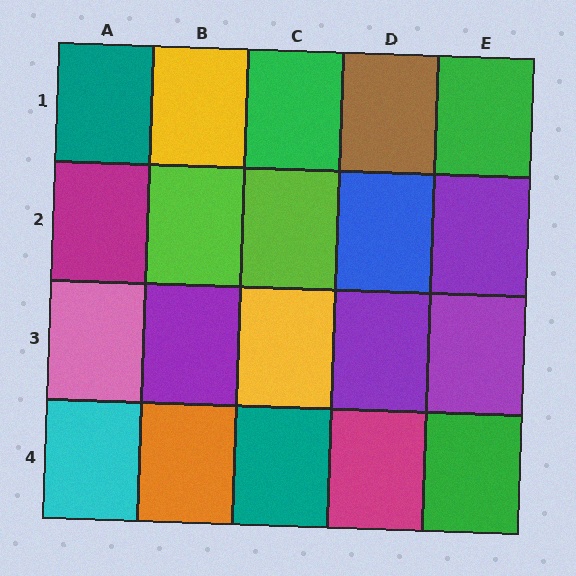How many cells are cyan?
1 cell is cyan.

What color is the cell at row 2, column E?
Purple.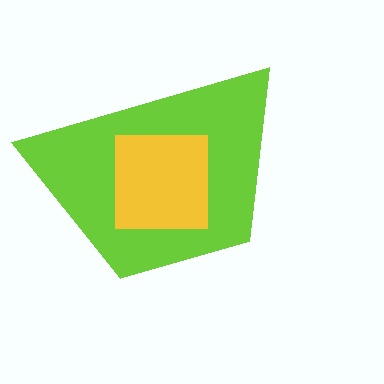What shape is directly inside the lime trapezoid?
The yellow square.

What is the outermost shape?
The lime trapezoid.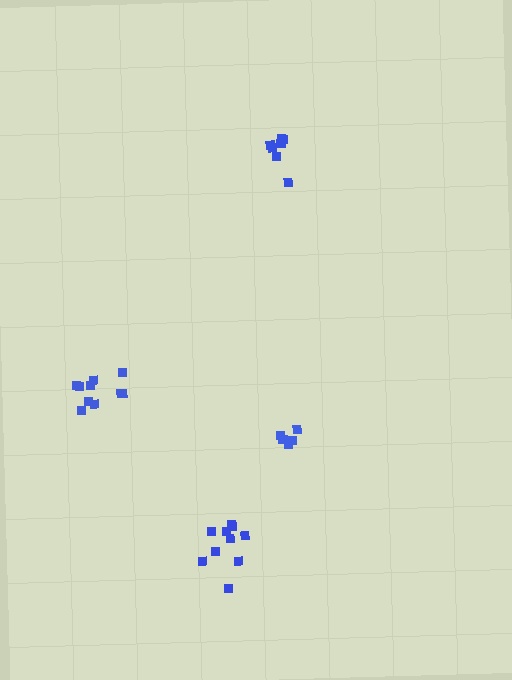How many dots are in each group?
Group 1: 7 dots, Group 2: 10 dots, Group 3: 10 dots, Group 4: 5 dots (32 total).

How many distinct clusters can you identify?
There are 4 distinct clusters.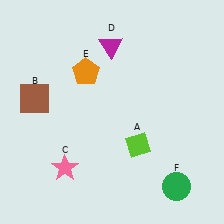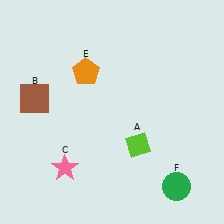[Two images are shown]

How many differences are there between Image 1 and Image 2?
There is 1 difference between the two images.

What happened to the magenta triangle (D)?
The magenta triangle (D) was removed in Image 2. It was in the top-left area of Image 1.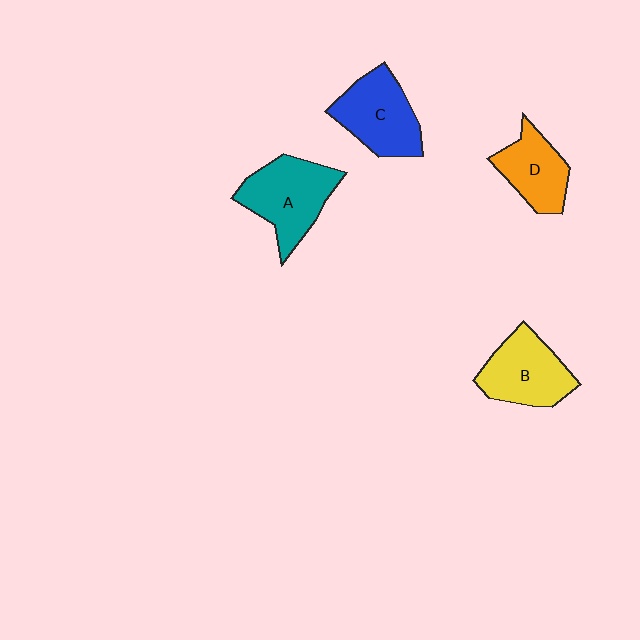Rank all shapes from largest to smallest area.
From largest to smallest: A (teal), C (blue), B (yellow), D (orange).